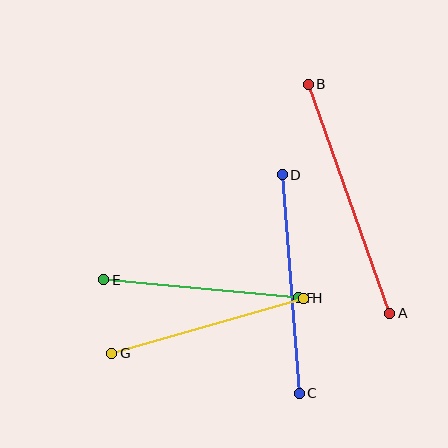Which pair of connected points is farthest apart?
Points A and B are farthest apart.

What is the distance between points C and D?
The distance is approximately 219 pixels.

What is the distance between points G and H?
The distance is approximately 199 pixels.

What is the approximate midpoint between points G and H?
The midpoint is at approximately (208, 326) pixels.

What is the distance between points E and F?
The distance is approximately 195 pixels.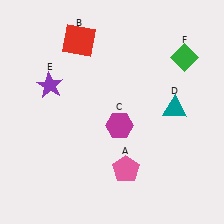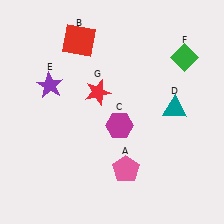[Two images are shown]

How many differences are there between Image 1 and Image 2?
There is 1 difference between the two images.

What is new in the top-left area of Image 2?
A red star (G) was added in the top-left area of Image 2.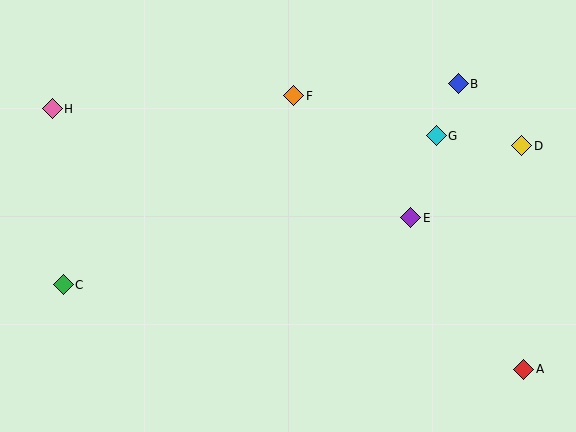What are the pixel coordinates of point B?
Point B is at (458, 84).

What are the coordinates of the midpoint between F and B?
The midpoint between F and B is at (376, 90).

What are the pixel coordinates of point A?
Point A is at (524, 369).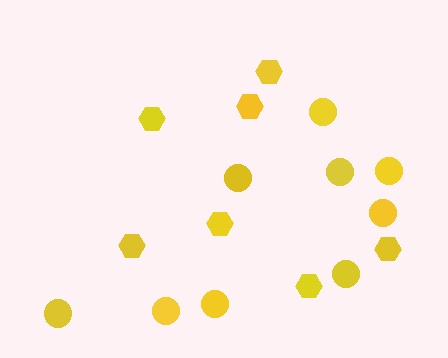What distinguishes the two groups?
There are 2 groups: one group of hexagons (7) and one group of circles (9).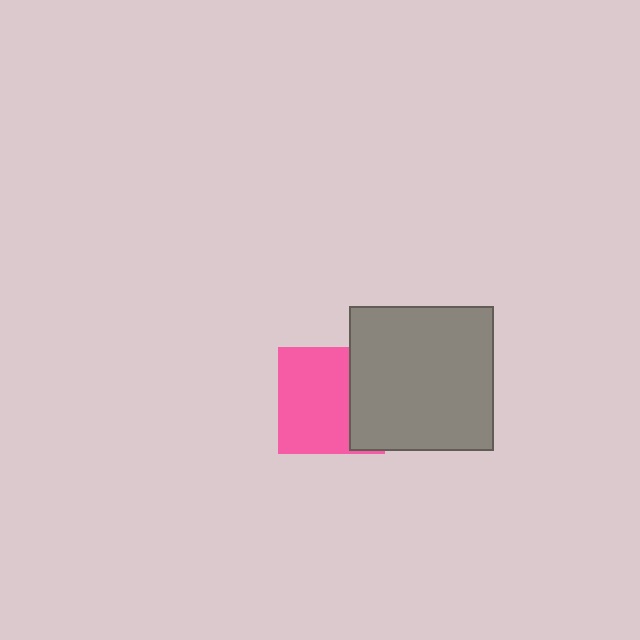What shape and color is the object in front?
The object in front is a gray square.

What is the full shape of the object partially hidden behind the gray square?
The partially hidden object is a pink square.